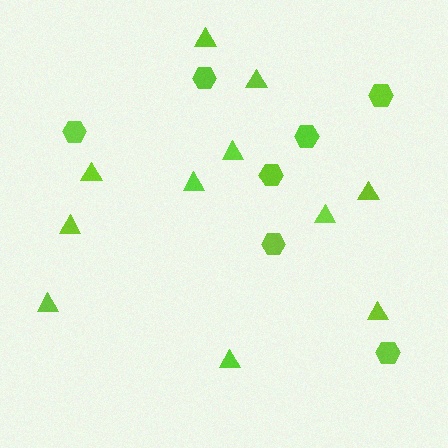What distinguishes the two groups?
There are 2 groups: one group of triangles (11) and one group of hexagons (7).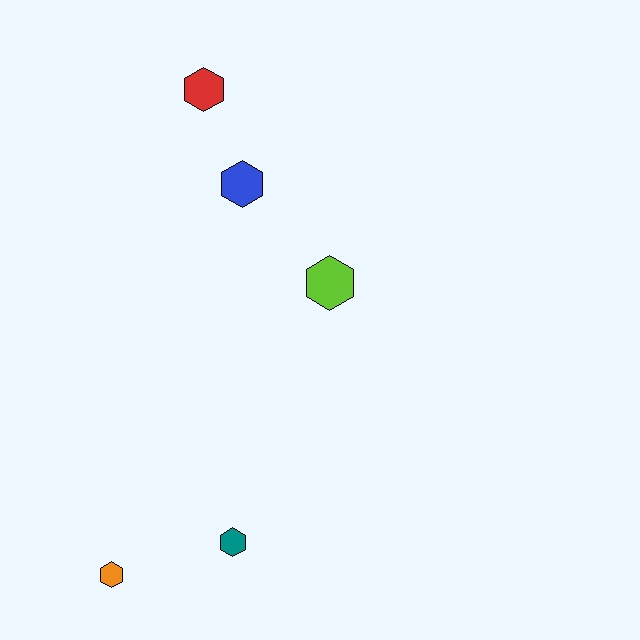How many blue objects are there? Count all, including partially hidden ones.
There is 1 blue object.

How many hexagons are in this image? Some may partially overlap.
There are 5 hexagons.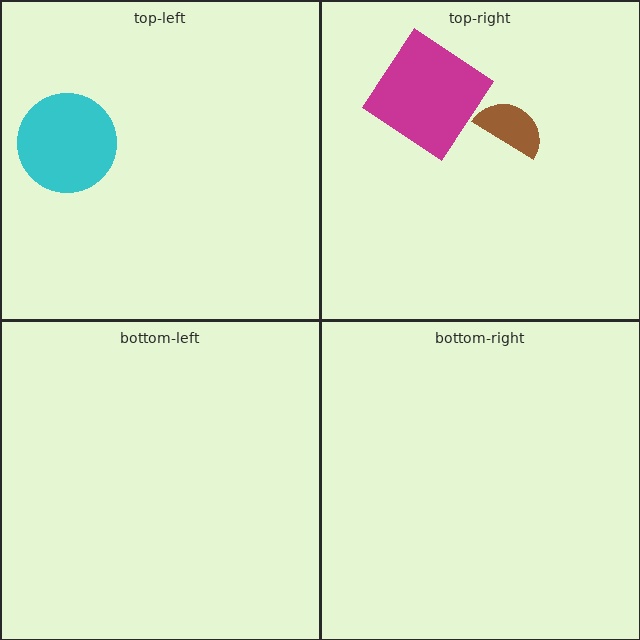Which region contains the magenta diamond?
The top-right region.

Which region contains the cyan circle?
The top-left region.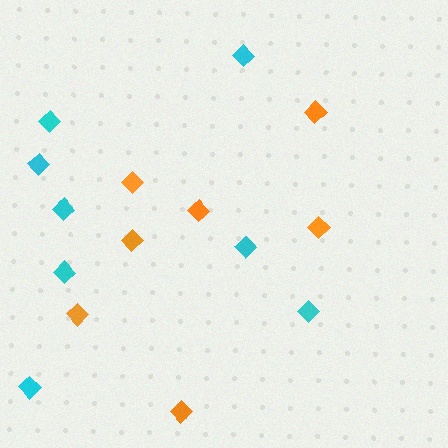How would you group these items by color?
There are 2 groups: one group of orange diamonds (7) and one group of cyan diamonds (8).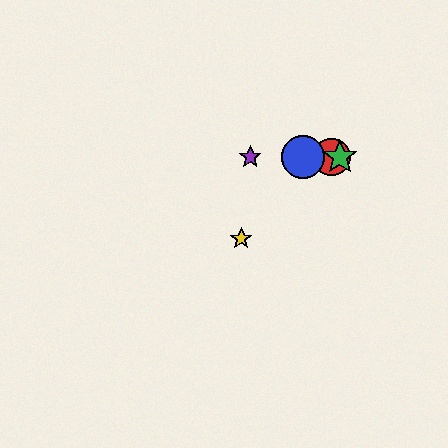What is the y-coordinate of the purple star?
The purple star is at y≈157.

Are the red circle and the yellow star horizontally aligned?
No, the red circle is at y≈157 and the yellow star is at y≈238.